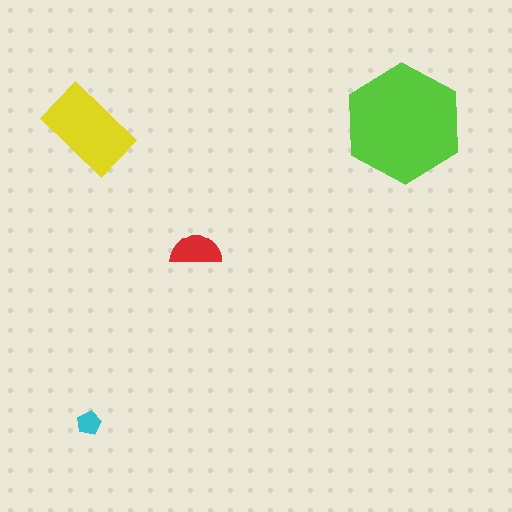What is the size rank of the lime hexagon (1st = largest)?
1st.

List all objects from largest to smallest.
The lime hexagon, the yellow rectangle, the red semicircle, the cyan pentagon.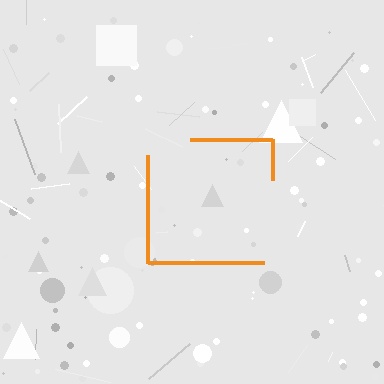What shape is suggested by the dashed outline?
The dashed outline suggests a square.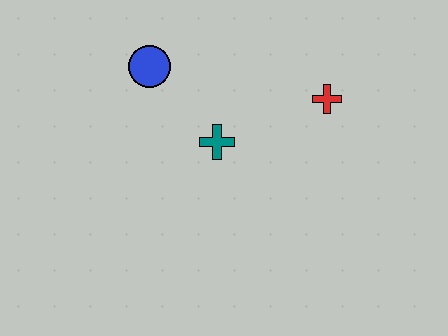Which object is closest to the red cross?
The teal cross is closest to the red cross.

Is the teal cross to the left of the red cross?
Yes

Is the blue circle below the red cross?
No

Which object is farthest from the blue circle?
The red cross is farthest from the blue circle.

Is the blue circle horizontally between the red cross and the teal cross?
No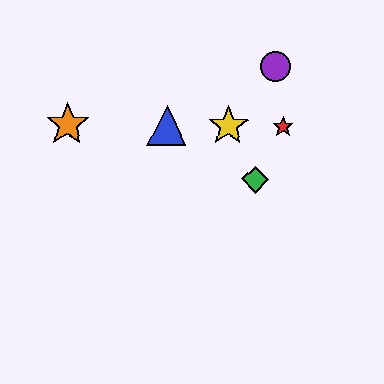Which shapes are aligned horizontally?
The red star, the blue triangle, the yellow star, the orange star are aligned horizontally.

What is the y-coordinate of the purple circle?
The purple circle is at y≈66.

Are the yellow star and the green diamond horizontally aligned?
No, the yellow star is at y≈126 and the green diamond is at y≈179.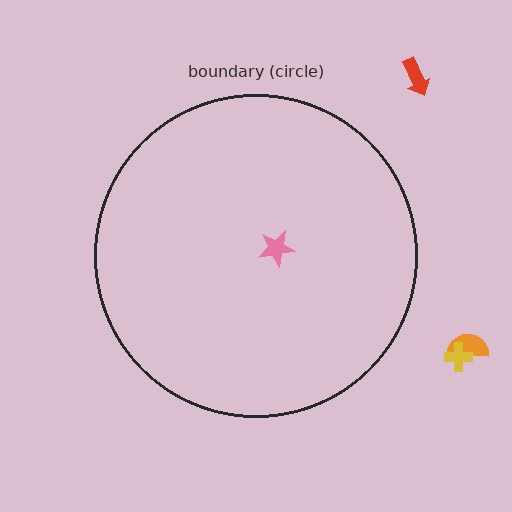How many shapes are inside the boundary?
1 inside, 3 outside.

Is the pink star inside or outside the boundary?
Inside.